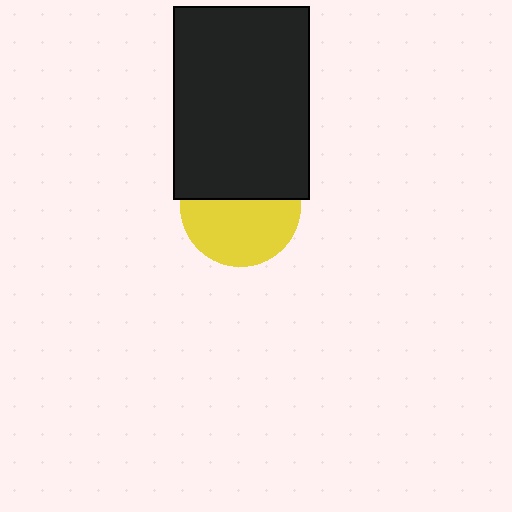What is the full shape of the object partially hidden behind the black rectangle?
The partially hidden object is a yellow circle.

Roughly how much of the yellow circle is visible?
About half of it is visible (roughly 57%).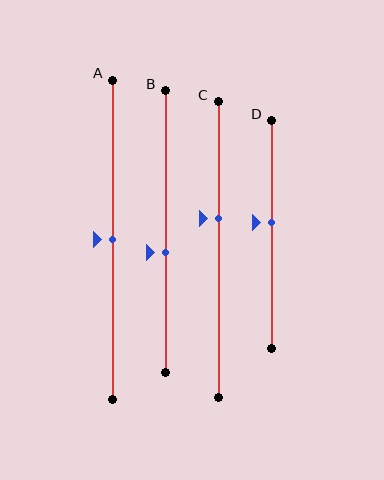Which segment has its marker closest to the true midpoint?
Segment A has its marker closest to the true midpoint.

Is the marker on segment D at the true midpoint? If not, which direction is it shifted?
No, the marker on segment D is shifted upward by about 5% of the segment length.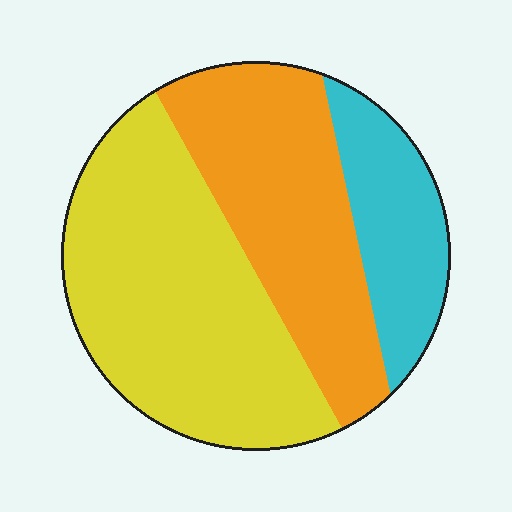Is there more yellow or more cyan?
Yellow.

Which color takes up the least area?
Cyan, at roughly 20%.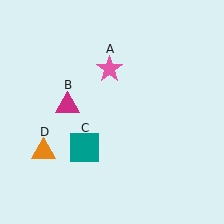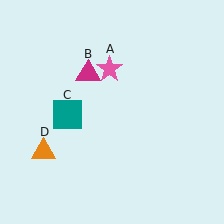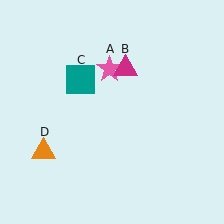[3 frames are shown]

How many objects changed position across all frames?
2 objects changed position: magenta triangle (object B), teal square (object C).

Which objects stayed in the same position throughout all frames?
Pink star (object A) and orange triangle (object D) remained stationary.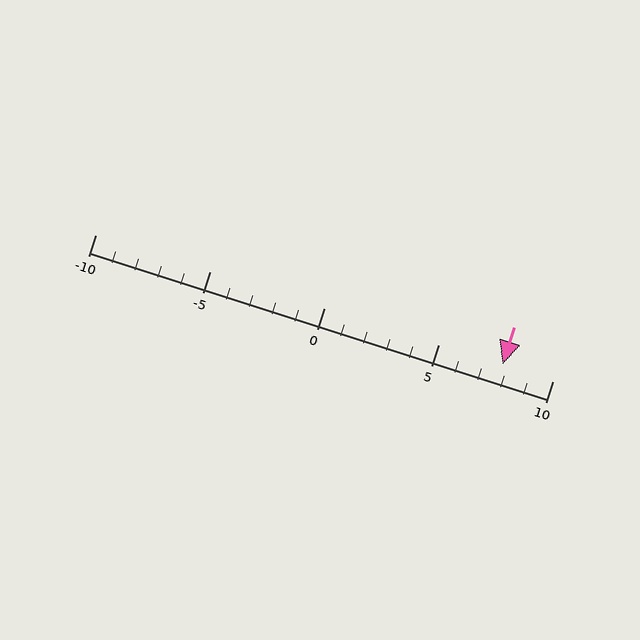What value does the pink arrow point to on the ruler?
The pink arrow points to approximately 8.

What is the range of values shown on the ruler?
The ruler shows values from -10 to 10.